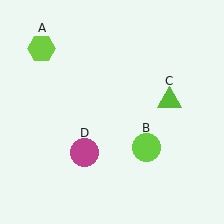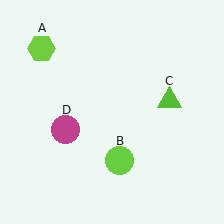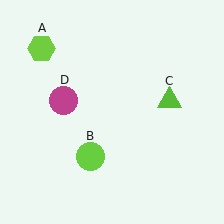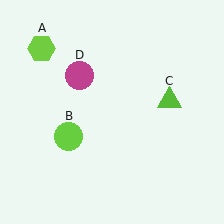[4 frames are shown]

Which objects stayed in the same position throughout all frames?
Lime hexagon (object A) and lime triangle (object C) remained stationary.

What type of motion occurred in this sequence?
The lime circle (object B), magenta circle (object D) rotated clockwise around the center of the scene.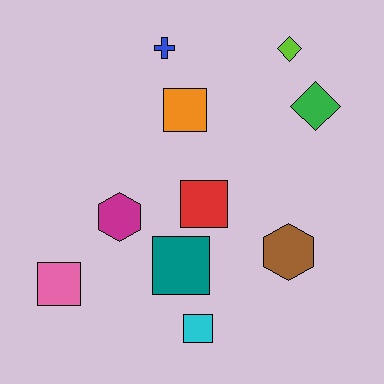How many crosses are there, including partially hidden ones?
There is 1 cross.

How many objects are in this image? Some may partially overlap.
There are 10 objects.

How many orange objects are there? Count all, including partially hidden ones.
There is 1 orange object.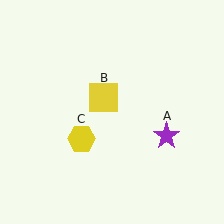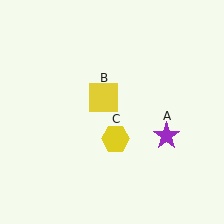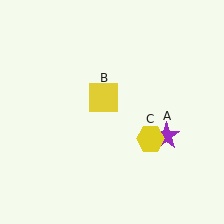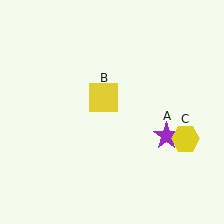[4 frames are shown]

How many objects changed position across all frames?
1 object changed position: yellow hexagon (object C).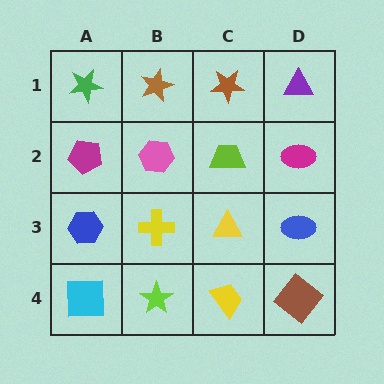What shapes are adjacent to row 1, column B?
A pink hexagon (row 2, column B), a green star (row 1, column A), a brown star (row 1, column C).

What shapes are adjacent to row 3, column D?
A magenta ellipse (row 2, column D), a brown diamond (row 4, column D), a yellow triangle (row 3, column C).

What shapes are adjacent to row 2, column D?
A purple triangle (row 1, column D), a blue ellipse (row 3, column D), a lime trapezoid (row 2, column C).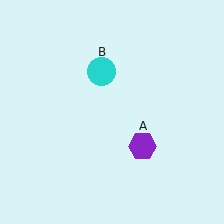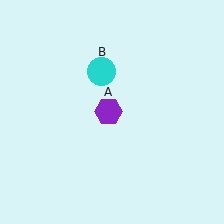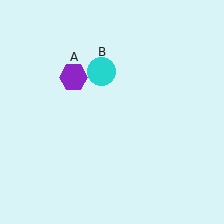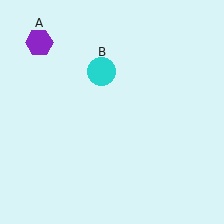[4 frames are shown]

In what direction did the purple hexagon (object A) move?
The purple hexagon (object A) moved up and to the left.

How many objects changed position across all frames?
1 object changed position: purple hexagon (object A).